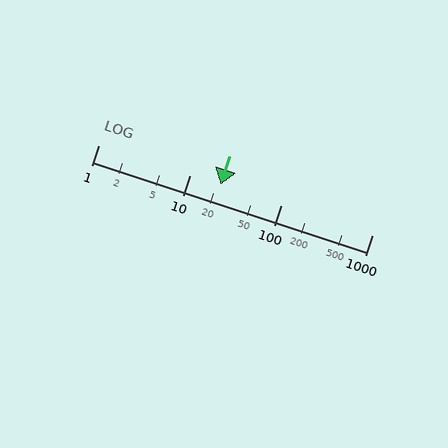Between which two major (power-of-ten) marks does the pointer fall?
The pointer is between 10 and 100.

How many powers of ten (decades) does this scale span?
The scale spans 3 decades, from 1 to 1000.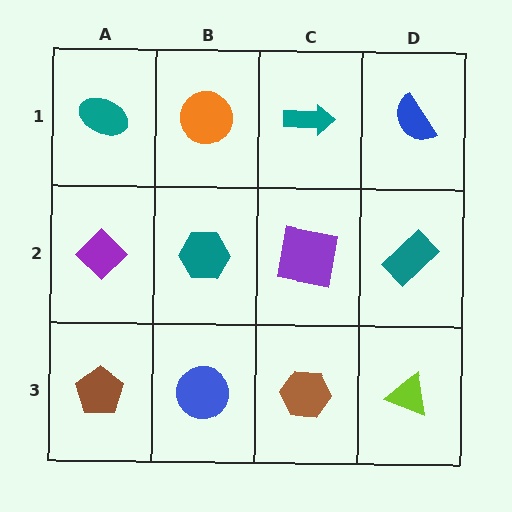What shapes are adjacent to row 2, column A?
A teal ellipse (row 1, column A), a brown pentagon (row 3, column A), a teal hexagon (row 2, column B).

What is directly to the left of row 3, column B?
A brown pentagon.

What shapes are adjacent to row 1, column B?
A teal hexagon (row 2, column B), a teal ellipse (row 1, column A), a teal arrow (row 1, column C).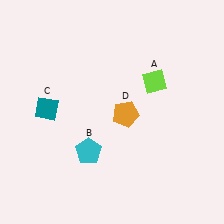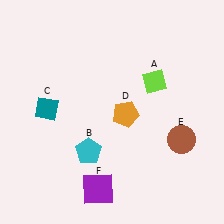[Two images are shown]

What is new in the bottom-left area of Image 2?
A purple square (F) was added in the bottom-left area of Image 2.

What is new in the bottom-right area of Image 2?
A brown circle (E) was added in the bottom-right area of Image 2.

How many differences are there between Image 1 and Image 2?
There are 2 differences between the two images.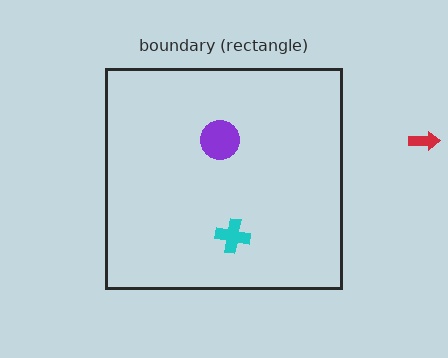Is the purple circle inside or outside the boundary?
Inside.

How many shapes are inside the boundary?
2 inside, 1 outside.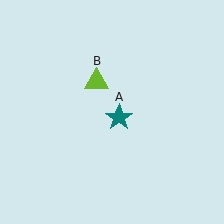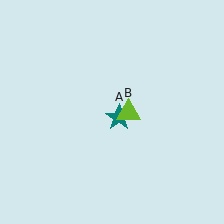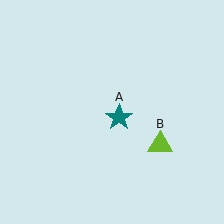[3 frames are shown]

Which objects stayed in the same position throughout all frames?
Teal star (object A) remained stationary.